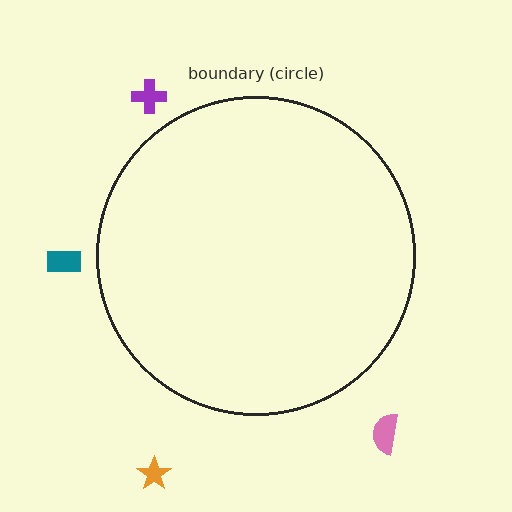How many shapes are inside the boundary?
0 inside, 4 outside.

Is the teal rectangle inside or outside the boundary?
Outside.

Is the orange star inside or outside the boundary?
Outside.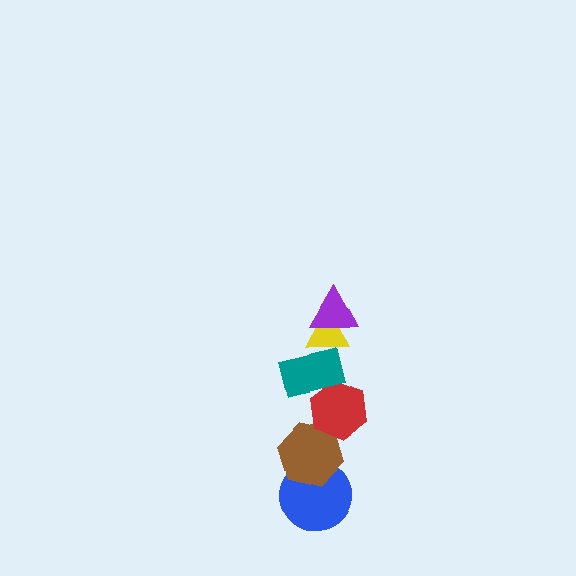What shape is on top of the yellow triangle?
The purple triangle is on top of the yellow triangle.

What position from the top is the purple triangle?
The purple triangle is 1st from the top.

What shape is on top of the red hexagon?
The teal rectangle is on top of the red hexagon.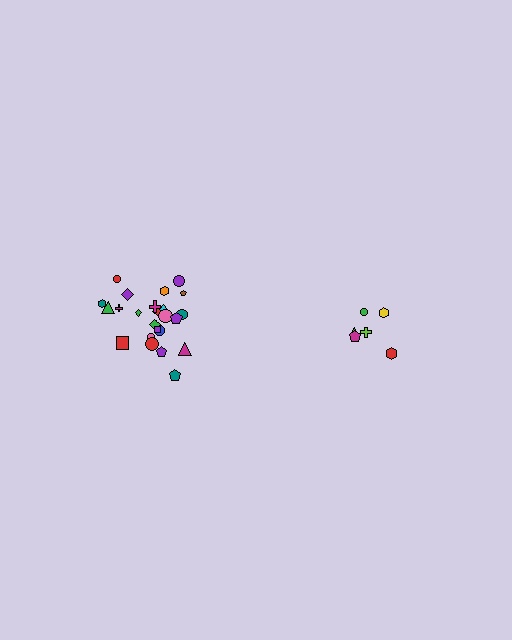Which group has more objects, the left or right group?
The left group.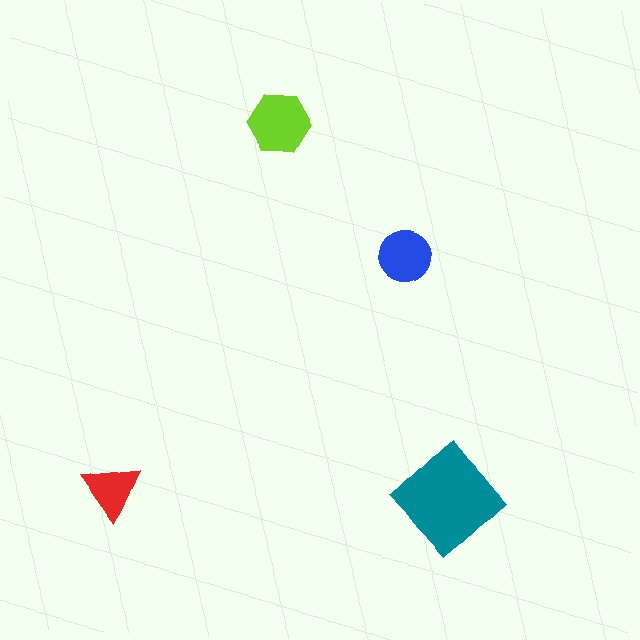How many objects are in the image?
There are 4 objects in the image.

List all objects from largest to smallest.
The teal diamond, the lime hexagon, the blue circle, the red triangle.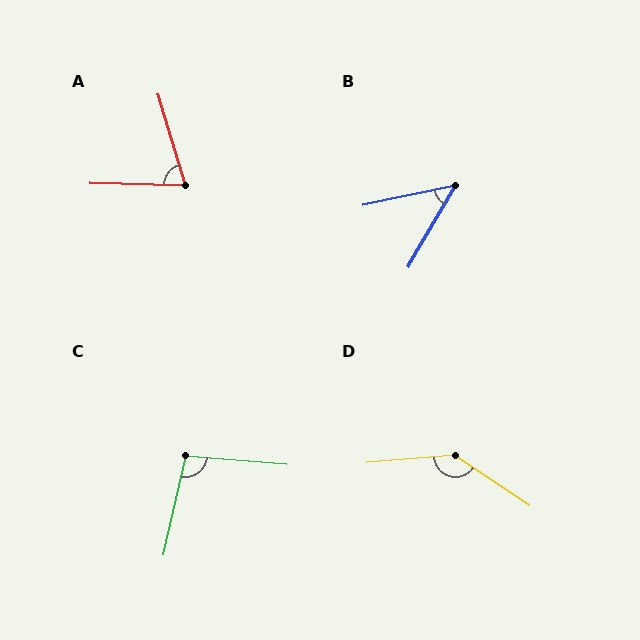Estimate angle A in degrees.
Approximately 72 degrees.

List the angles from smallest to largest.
B (48°), A (72°), C (98°), D (141°).